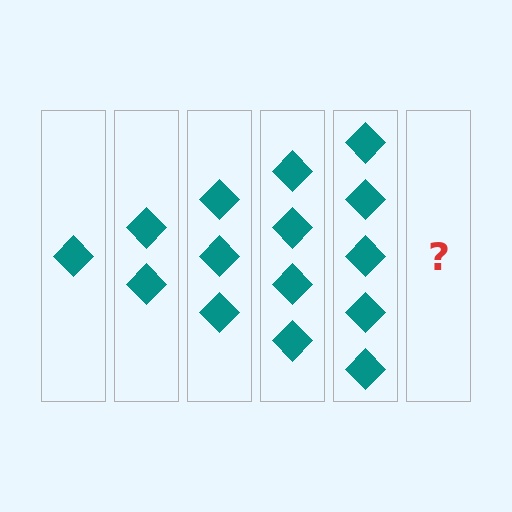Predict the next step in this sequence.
The next step is 6 diamonds.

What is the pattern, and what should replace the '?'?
The pattern is that each step adds one more diamond. The '?' should be 6 diamonds.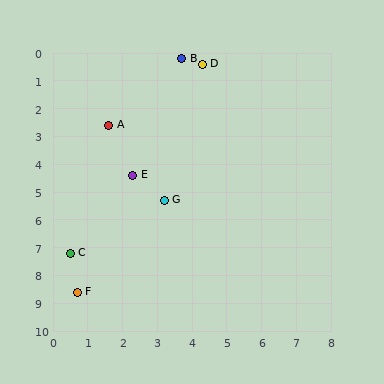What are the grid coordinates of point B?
Point B is at approximately (3.7, 0.2).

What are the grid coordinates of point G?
Point G is at approximately (3.2, 5.3).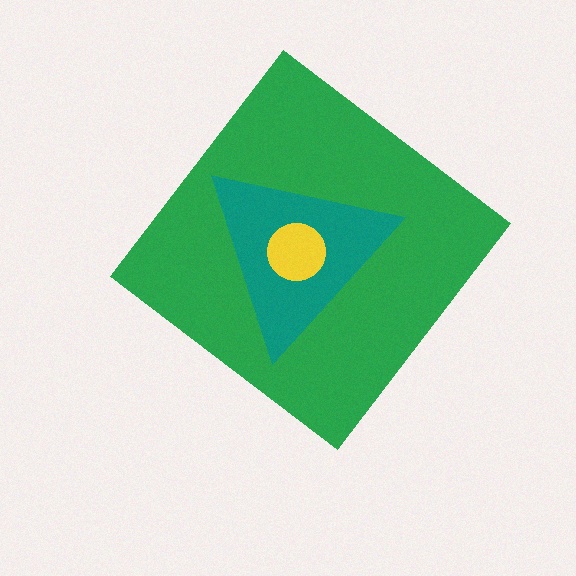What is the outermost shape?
The green diamond.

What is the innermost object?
The yellow circle.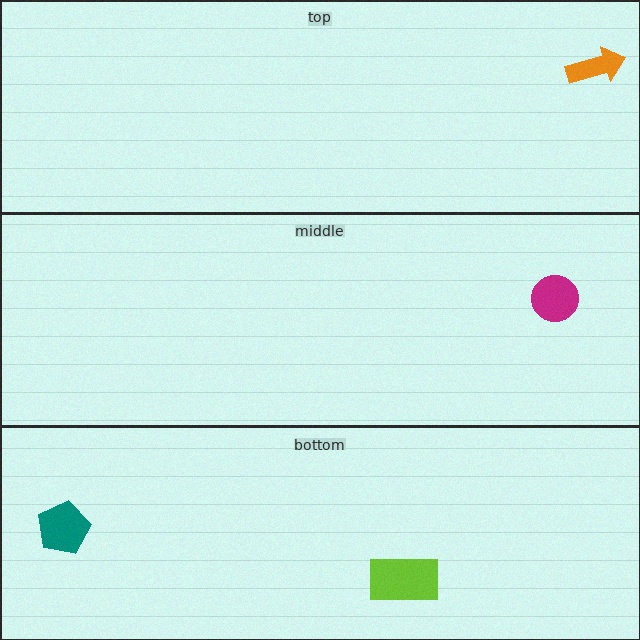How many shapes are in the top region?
1.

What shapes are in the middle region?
The magenta circle.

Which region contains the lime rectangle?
The bottom region.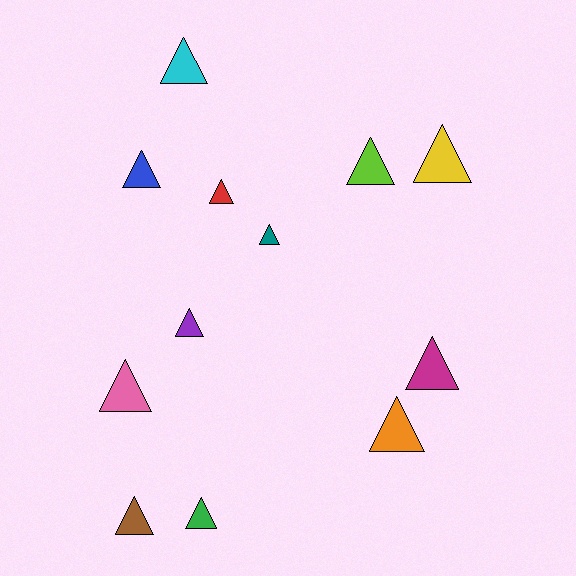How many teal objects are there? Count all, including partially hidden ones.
There is 1 teal object.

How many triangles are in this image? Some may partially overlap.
There are 12 triangles.